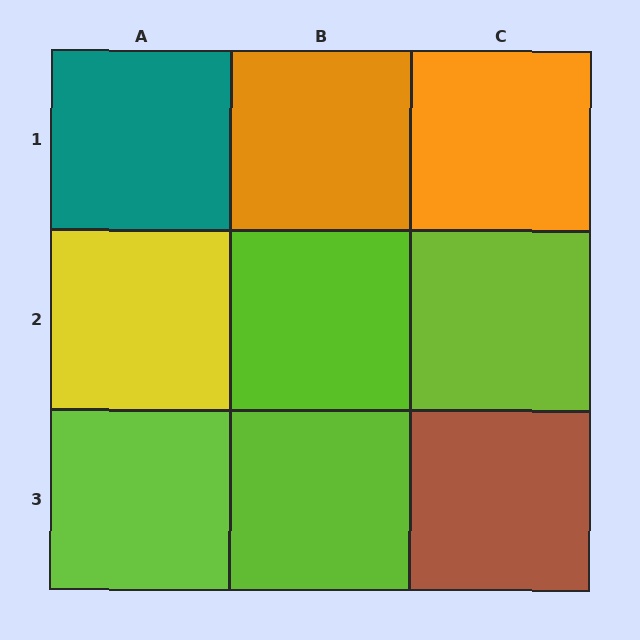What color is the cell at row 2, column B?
Lime.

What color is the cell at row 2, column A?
Yellow.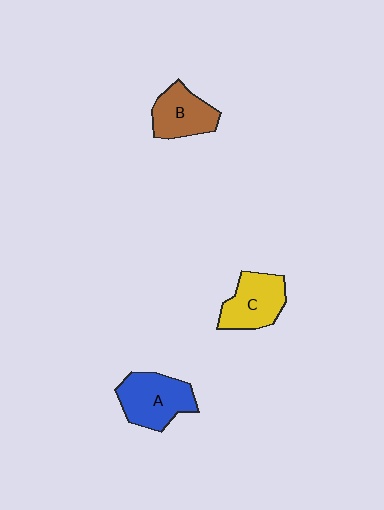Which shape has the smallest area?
Shape B (brown).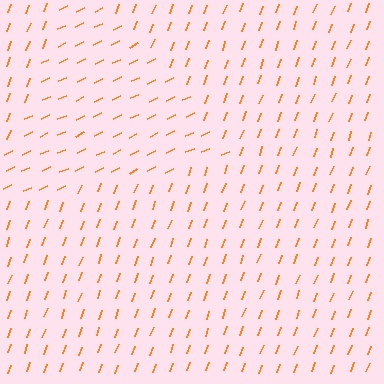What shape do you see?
I see a triangle.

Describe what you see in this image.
The image is filled with small orange line segments. A triangle region in the image has lines oriented differently from the surrounding lines, creating a visible texture boundary.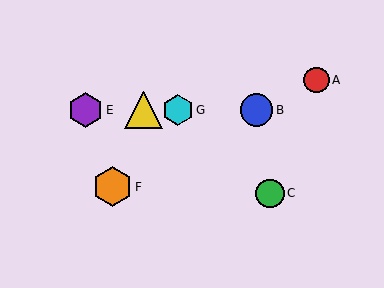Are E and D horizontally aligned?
Yes, both are at y≈110.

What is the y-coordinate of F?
Object F is at y≈187.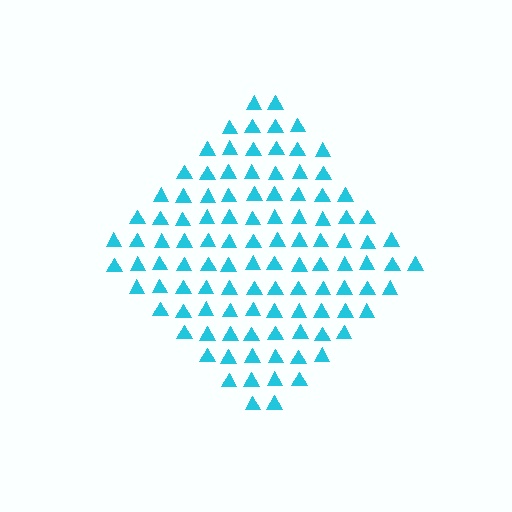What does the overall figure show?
The overall figure shows a diamond.